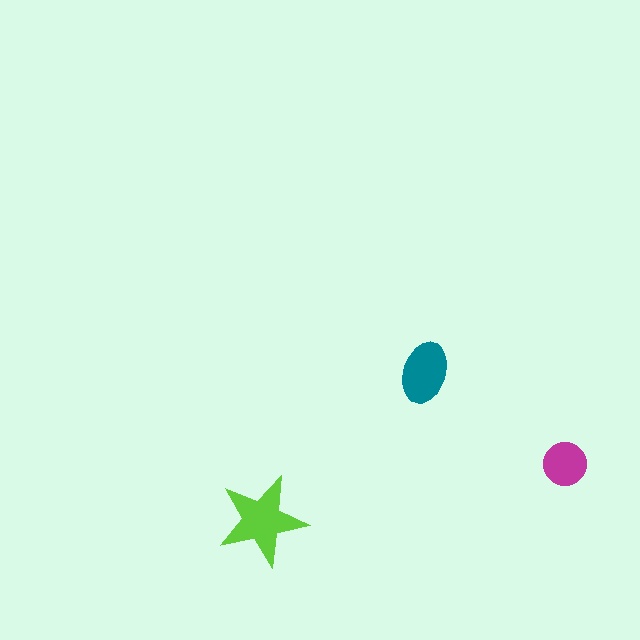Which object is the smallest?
The magenta circle.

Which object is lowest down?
The lime star is bottommost.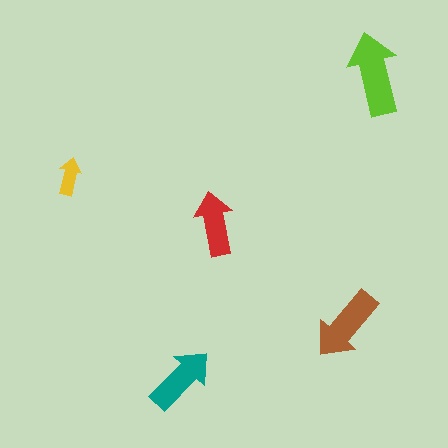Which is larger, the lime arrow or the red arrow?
The lime one.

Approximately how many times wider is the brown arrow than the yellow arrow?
About 2 times wider.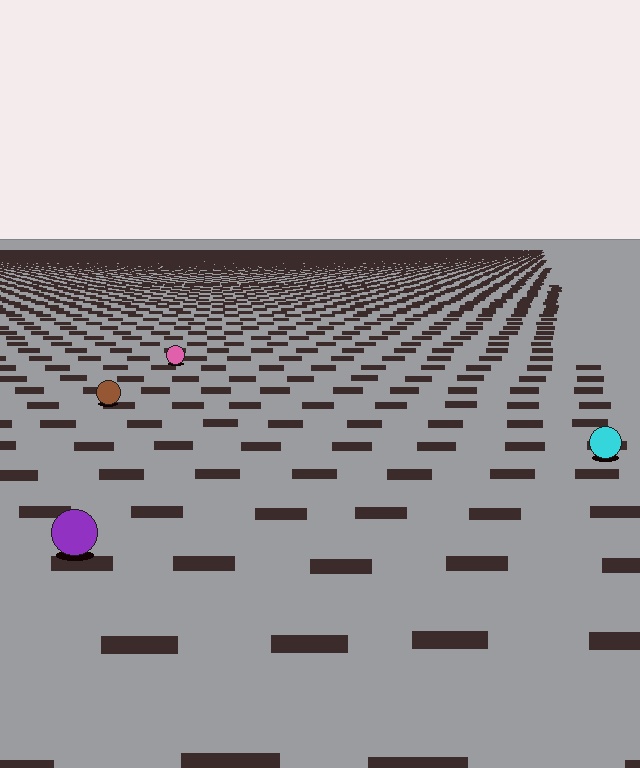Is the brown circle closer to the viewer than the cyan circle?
No. The cyan circle is closer — you can tell from the texture gradient: the ground texture is coarser near it.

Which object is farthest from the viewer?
The pink circle is farthest from the viewer. It appears smaller and the ground texture around it is denser.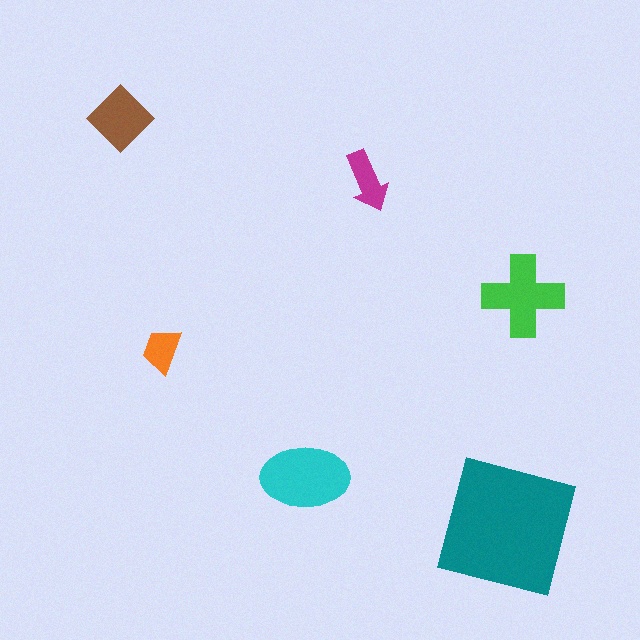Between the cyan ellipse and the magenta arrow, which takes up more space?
The cyan ellipse.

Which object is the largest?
The teal square.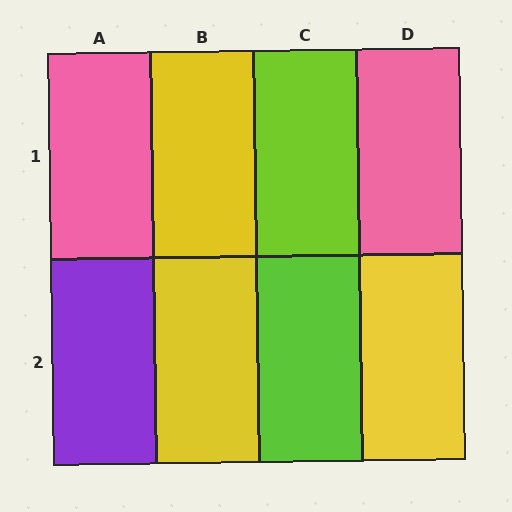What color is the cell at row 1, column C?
Lime.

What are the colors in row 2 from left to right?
Purple, yellow, lime, yellow.